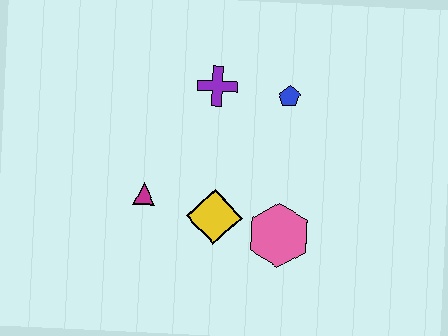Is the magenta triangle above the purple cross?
No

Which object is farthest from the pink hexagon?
The purple cross is farthest from the pink hexagon.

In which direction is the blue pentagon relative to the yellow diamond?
The blue pentagon is above the yellow diamond.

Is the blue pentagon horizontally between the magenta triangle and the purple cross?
No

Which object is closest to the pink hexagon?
The yellow diamond is closest to the pink hexagon.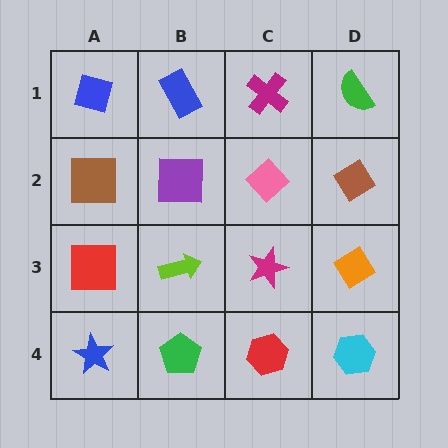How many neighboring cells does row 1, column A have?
2.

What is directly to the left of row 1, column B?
A blue diamond.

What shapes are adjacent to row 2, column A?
A blue diamond (row 1, column A), a red square (row 3, column A), a purple square (row 2, column B).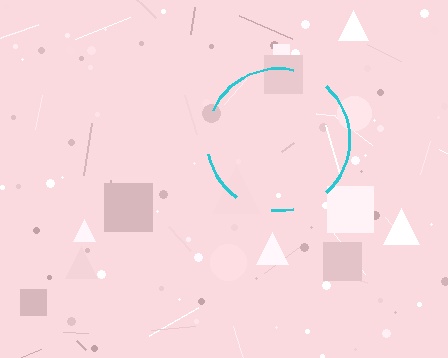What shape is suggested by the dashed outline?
The dashed outline suggests a circle.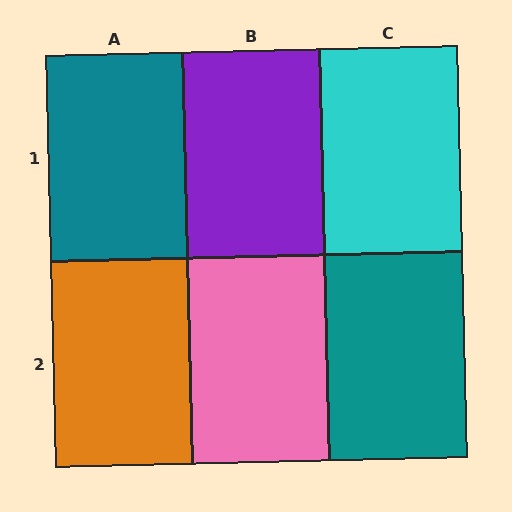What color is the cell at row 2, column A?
Orange.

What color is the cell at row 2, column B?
Pink.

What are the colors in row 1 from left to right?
Teal, purple, cyan.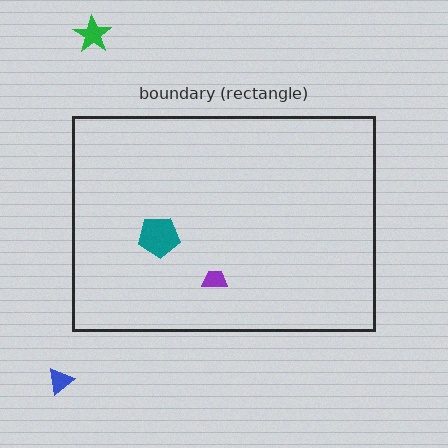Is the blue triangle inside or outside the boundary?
Outside.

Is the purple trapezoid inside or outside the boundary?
Inside.